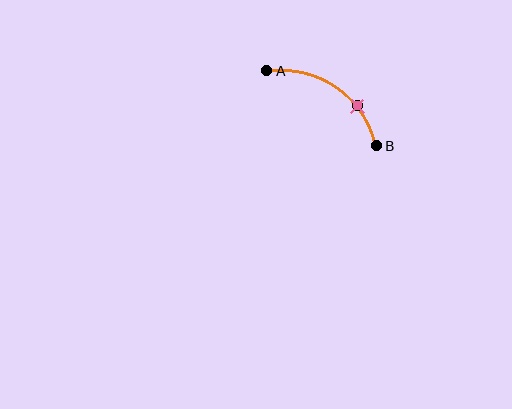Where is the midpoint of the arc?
The arc midpoint is the point on the curve farthest from the straight line joining A and B. It sits above and to the right of that line.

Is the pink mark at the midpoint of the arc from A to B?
No. The pink mark lies on the arc but is closer to endpoint B. The arc midpoint would be at the point on the curve equidistant along the arc from both A and B.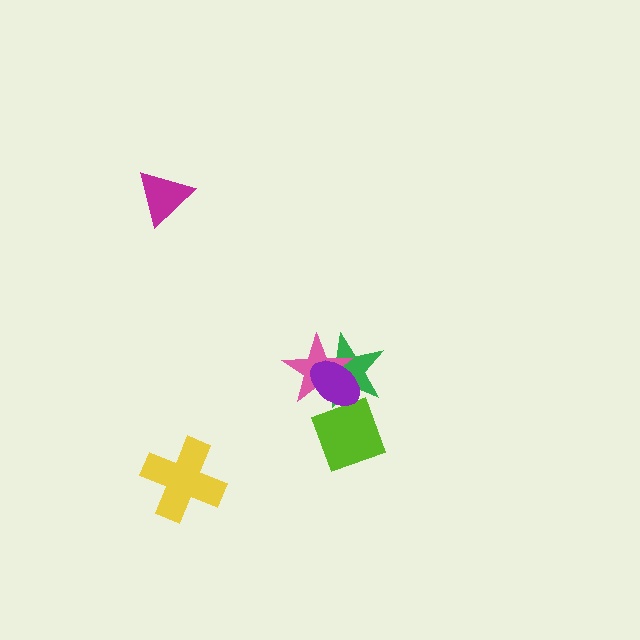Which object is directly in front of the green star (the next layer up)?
The lime diamond is directly in front of the green star.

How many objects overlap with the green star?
3 objects overlap with the green star.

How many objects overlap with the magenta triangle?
0 objects overlap with the magenta triangle.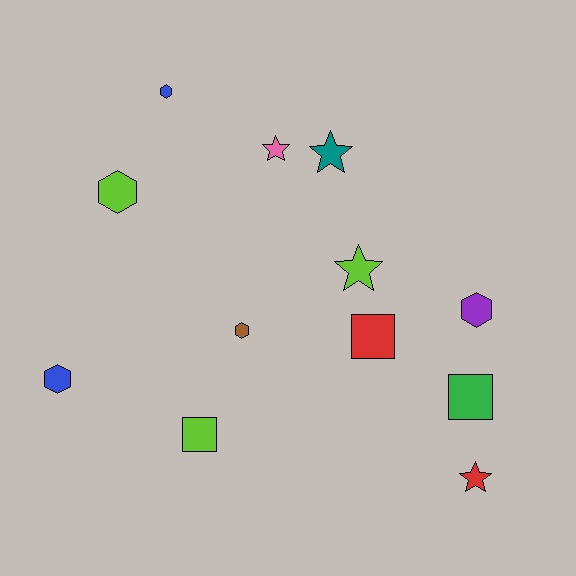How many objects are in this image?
There are 12 objects.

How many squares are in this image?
There are 3 squares.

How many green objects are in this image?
There is 1 green object.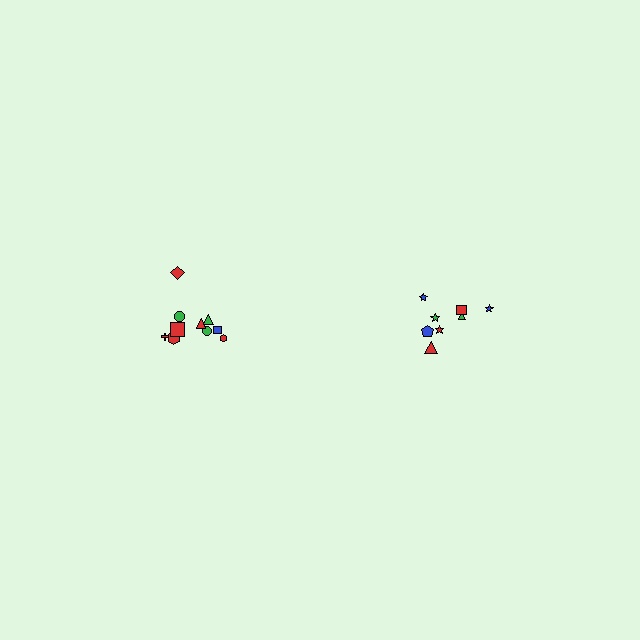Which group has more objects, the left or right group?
The left group.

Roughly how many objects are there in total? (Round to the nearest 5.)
Roughly 20 objects in total.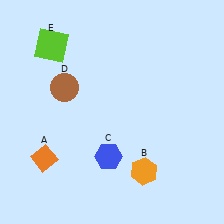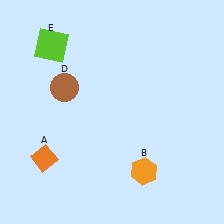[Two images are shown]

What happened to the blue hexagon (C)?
The blue hexagon (C) was removed in Image 2. It was in the bottom-left area of Image 1.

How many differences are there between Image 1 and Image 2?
There is 1 difference between the two images.